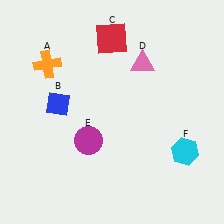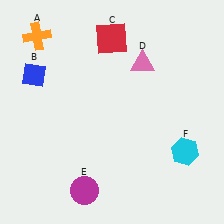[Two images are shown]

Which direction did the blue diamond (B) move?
The blue diamond (B) moved up.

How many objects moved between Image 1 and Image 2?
3 objects moved between the two images.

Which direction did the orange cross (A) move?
The orange cross (A) moved up.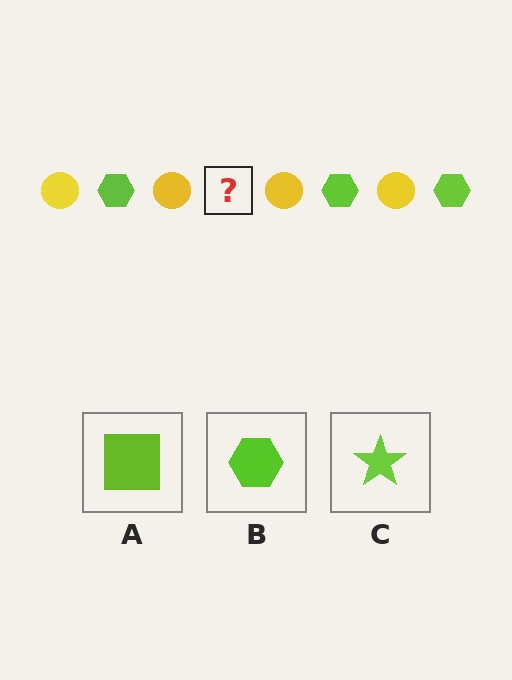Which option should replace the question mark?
Option B.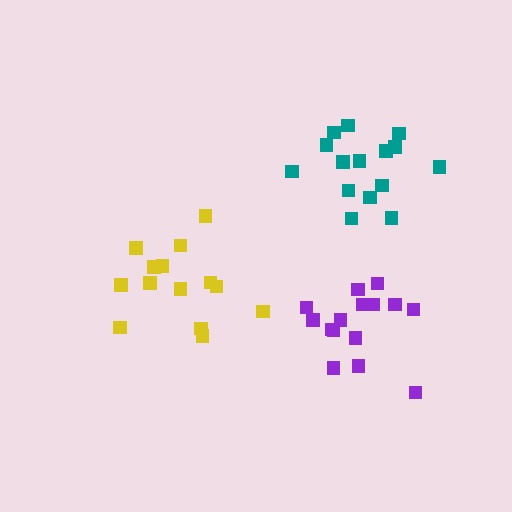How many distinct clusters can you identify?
There are 3 distinct clusters.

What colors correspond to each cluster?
The clusters are colored: yellow, purple, teal.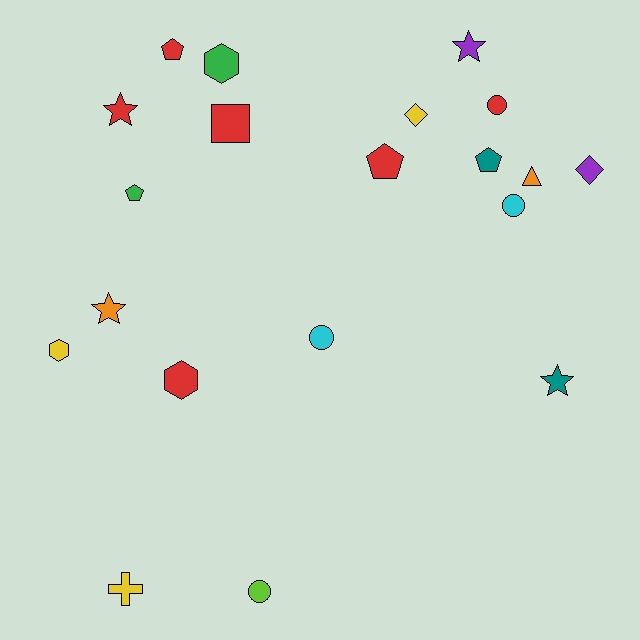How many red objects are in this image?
There are 6 red objects.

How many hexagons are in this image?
There are 3 hexagons.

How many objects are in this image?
There are 20 objects.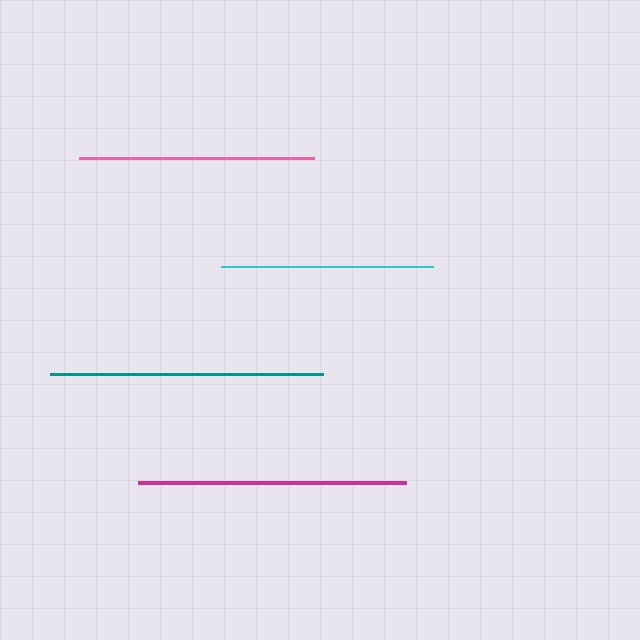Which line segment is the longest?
The teal line is the longest at approximately 273 pixels.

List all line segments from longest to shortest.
From longest to shortest: teal, magenta, pink, cyan.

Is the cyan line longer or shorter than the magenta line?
The magenta line is longer than the cyan line.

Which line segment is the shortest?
The cyan line is the shortest at approximately 212 pixels.